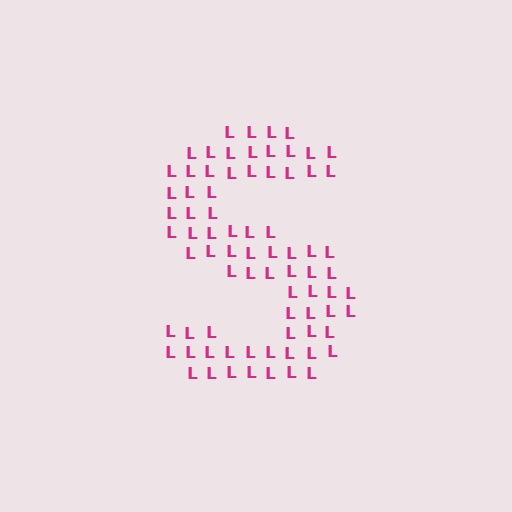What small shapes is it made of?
It is made of small letter L's.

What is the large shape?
The large shape is the letter S.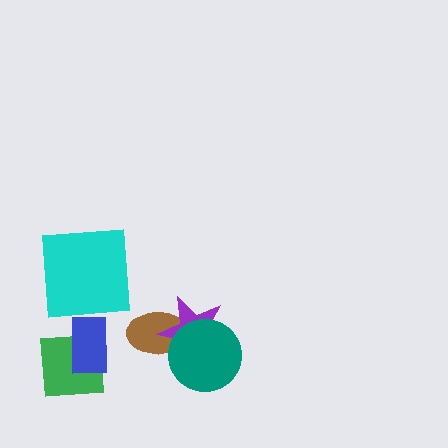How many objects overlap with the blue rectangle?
1 object overlaps with the blue rectangle.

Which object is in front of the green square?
The blue rectangle is in front of the green square.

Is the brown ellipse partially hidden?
Yes, it is partially covered by another shape.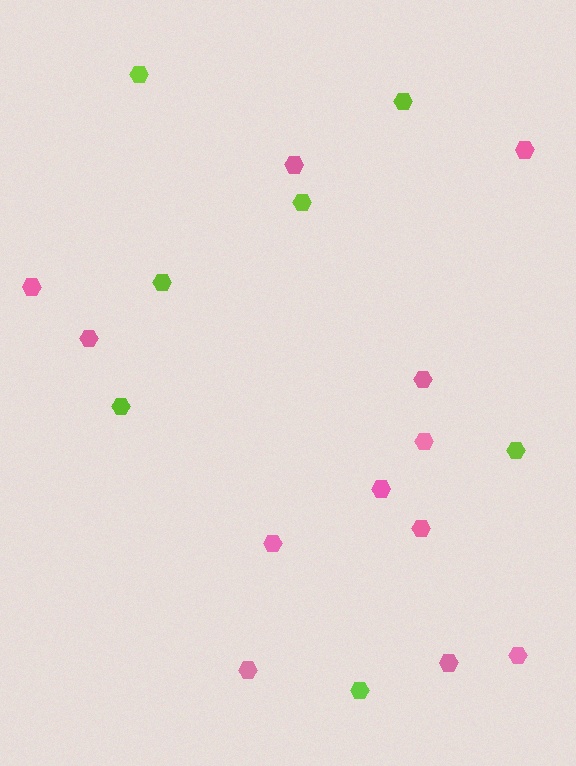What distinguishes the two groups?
There are 2 groups: one group of pink hexagons (12) and one group of lime hexagons (7).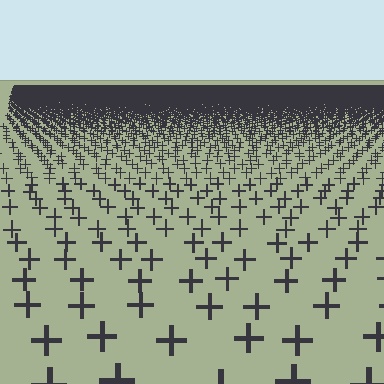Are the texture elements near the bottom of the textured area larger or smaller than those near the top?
Larger. Near the bottom, elements are closer to the viewer and appear at a bigger on-screen size.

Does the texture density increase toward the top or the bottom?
Density increases toward the top.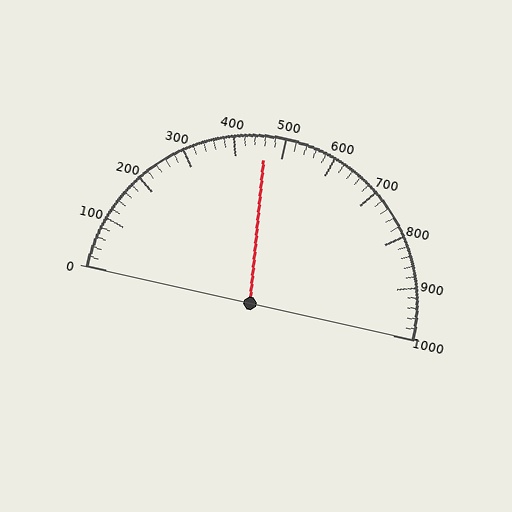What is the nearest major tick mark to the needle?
The nearest major tick mark is 500.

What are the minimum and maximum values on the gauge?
The gauge ranges from 0 to 1000.